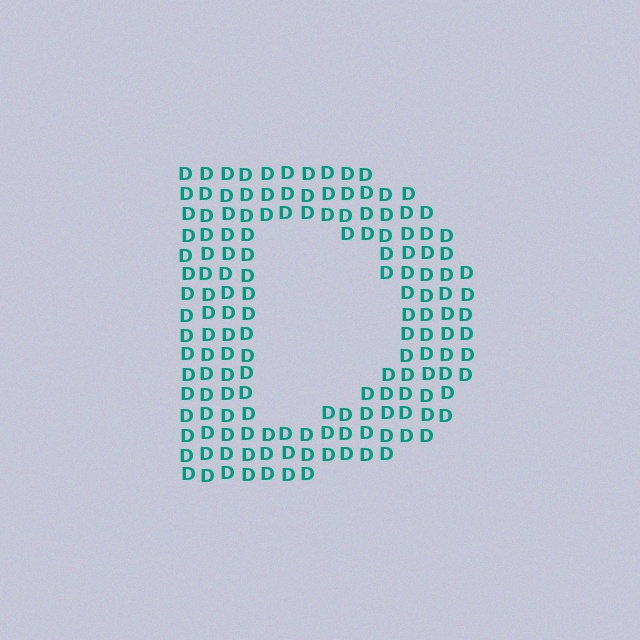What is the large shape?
The large shape is the letter D.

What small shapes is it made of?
It is made of small letter D's.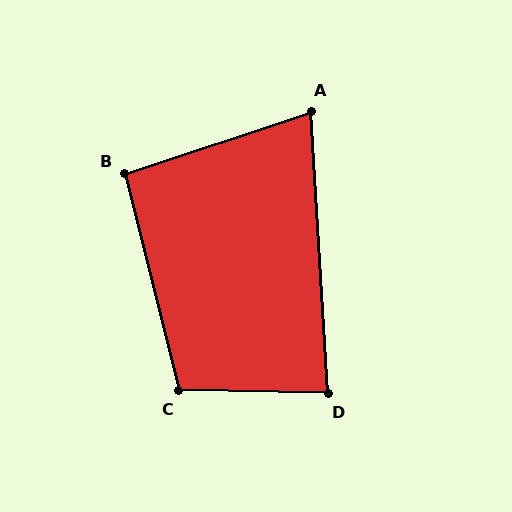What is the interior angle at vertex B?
Approximately 94 degrees (approximately right).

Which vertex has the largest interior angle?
C, at approximately 105 degrees.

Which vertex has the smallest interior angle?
A, at approximately 75 degrees.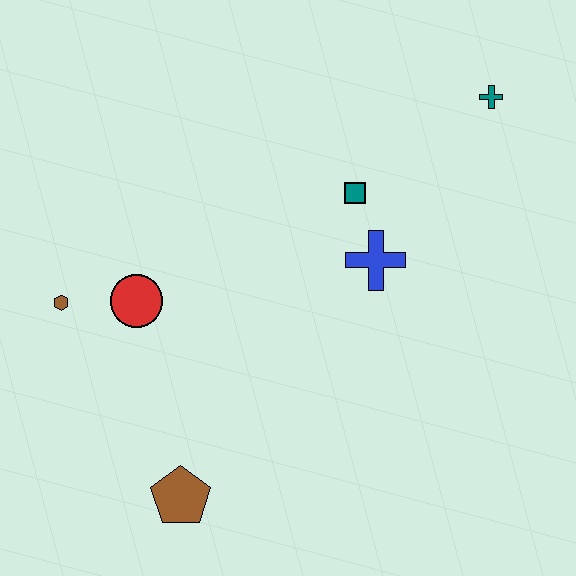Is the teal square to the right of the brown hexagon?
Yes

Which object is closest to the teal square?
The blue cross is closest to the teal square.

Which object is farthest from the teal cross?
The brown pentagon is farthest from the teal cross.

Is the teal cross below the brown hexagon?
No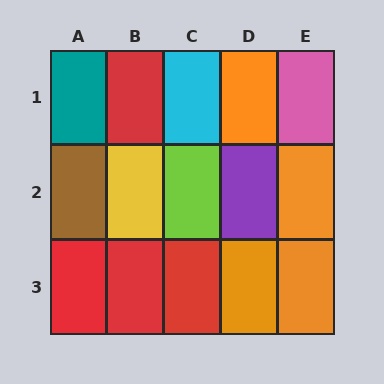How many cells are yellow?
1 cell is yellow.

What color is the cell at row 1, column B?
Red.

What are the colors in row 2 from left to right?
Brown, yellow, lime, purple, orange.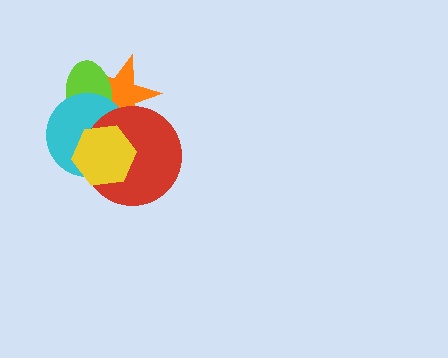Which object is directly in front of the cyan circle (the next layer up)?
The red circle is directly in front of the cyan circle.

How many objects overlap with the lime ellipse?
3 objects overlap with the lime ellipse.